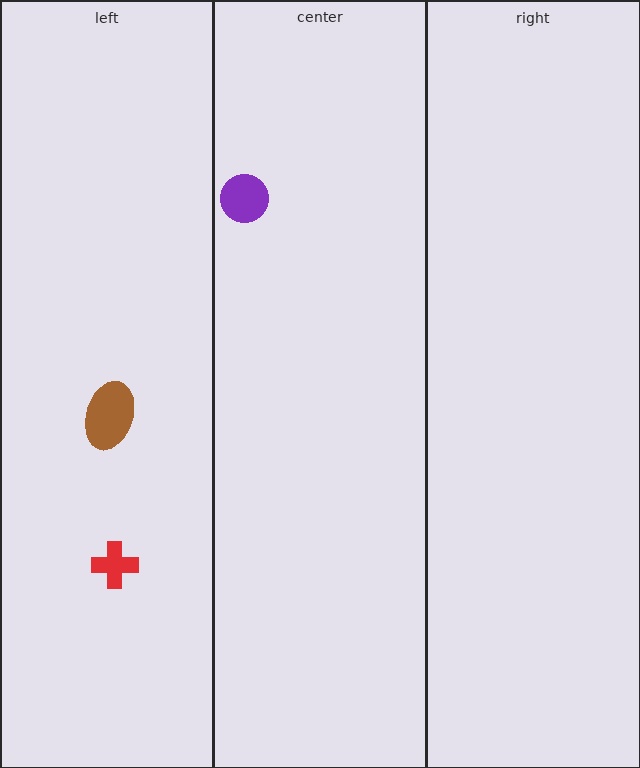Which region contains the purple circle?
The center region.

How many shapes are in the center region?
1.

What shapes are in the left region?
The brown ellipse, the red cross.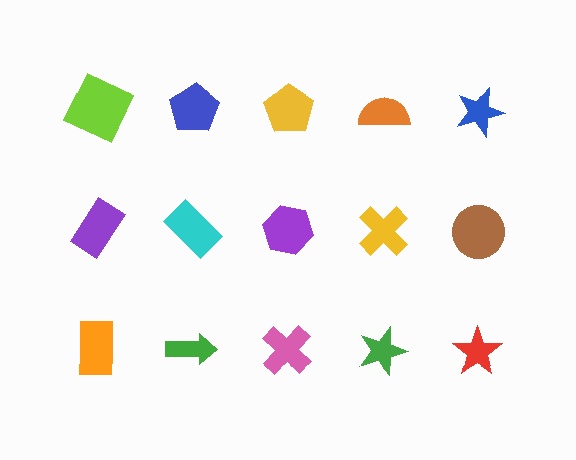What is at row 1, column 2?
A blue pentagon.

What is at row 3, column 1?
An orange rectangle.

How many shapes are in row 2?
5 shapes.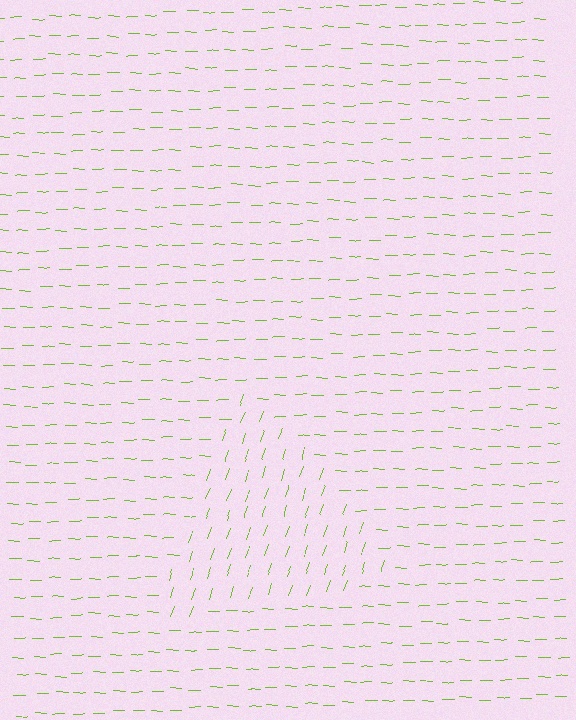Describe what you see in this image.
The image is filled with small lime line segments. A triangle region in the image has lines oriented differently from the surrounding lines, creating a visible texture boundary.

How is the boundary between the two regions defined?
The boundary is defined purely by a change in line orientation (approximately 73 degrees difference). All lines are the same color and thickness.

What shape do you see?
I see a triangle.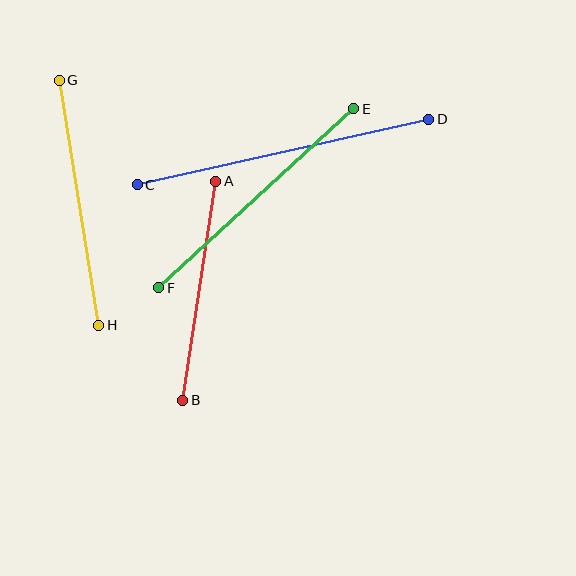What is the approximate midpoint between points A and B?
The midpoint is at approximately (199, 291) pixels.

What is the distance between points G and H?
The distance is approximately 248 pixels.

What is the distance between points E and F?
The distance is approximately 265 pixels.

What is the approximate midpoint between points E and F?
The midpoint is at approximately (256, 198) pixels.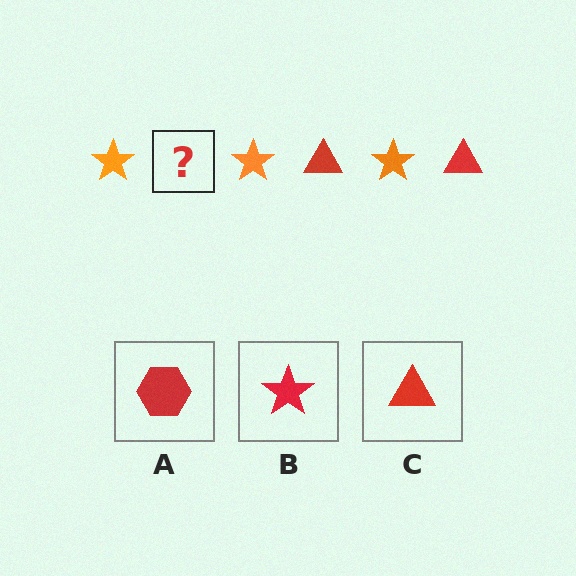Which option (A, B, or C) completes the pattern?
C.